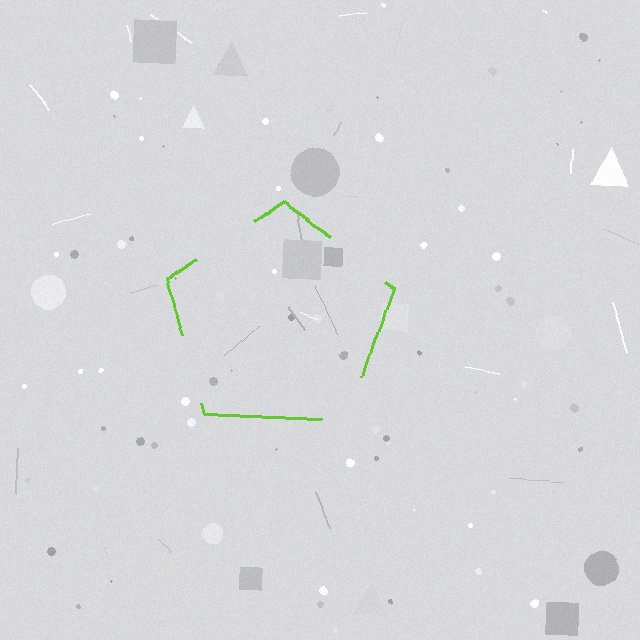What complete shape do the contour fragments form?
The contour fragments form a pentagon.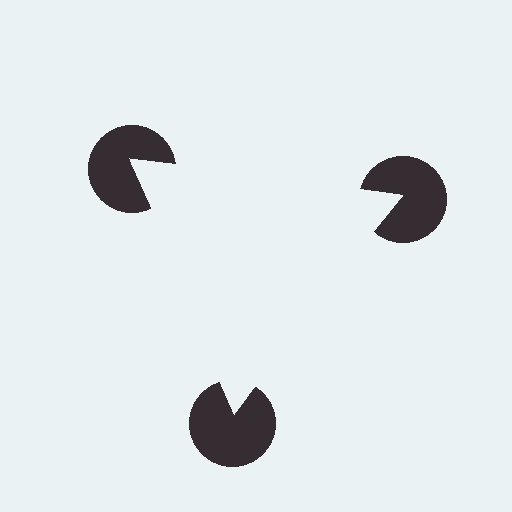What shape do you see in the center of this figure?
An illusory triangle — its edges are inferred from the aligned wedge cuts in the pac-man discs, not physically drawn.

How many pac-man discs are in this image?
There are 3 — one at each vertex of the illusory triangle.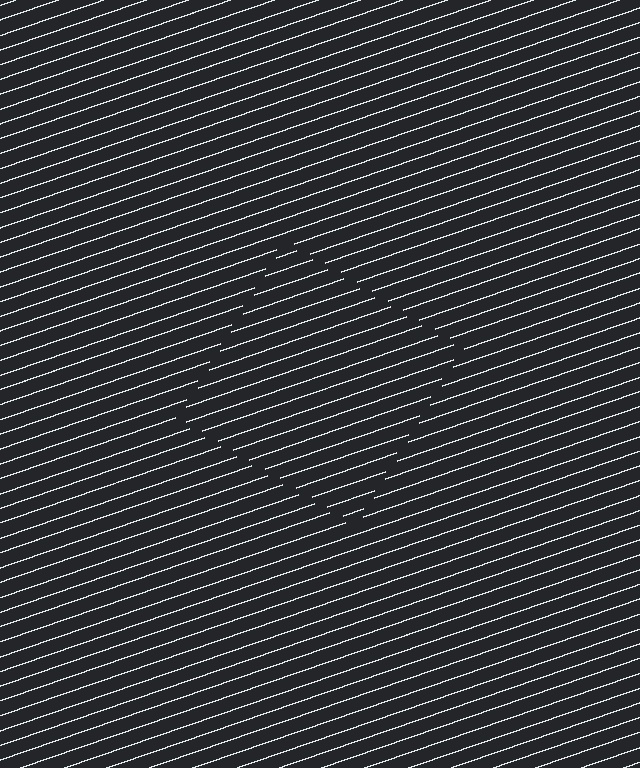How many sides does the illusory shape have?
4 sides — the line-ends trace a square.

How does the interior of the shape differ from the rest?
The interior of the shape contains the same grating, shifted by half a period — the contour is defined by the phase discontinuity where line-ends from the inner and outer gratings abut.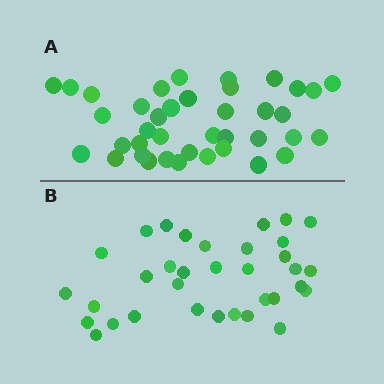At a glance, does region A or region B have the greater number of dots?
Region A (the top region) has more dots.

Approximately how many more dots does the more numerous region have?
Region A has about 5 more dots than region B.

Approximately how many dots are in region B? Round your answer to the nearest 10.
About 30 dots. (The exact count is 34, which rounds to 30.)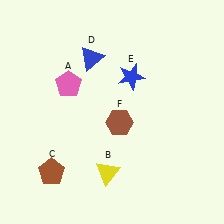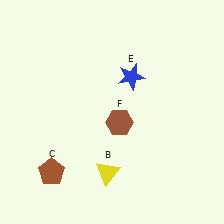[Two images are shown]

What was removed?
The pink pentagon (A), the blue triangle (D) were removed in Image 2.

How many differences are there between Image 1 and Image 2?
There are 2 differences between the two images.